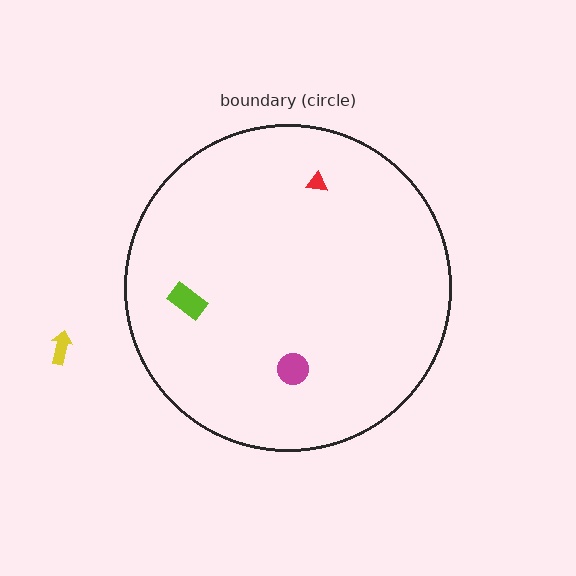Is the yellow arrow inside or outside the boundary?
Outside.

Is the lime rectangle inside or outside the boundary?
Inside.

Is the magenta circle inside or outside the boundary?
Inside.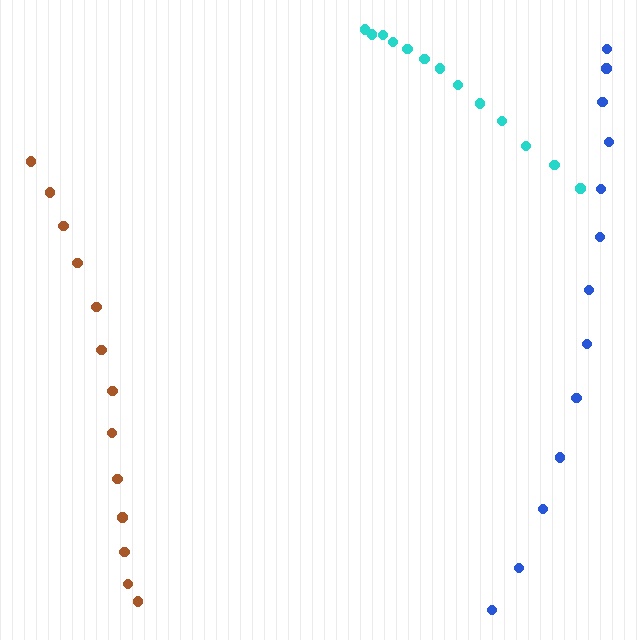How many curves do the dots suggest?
There are 3 distinct paths.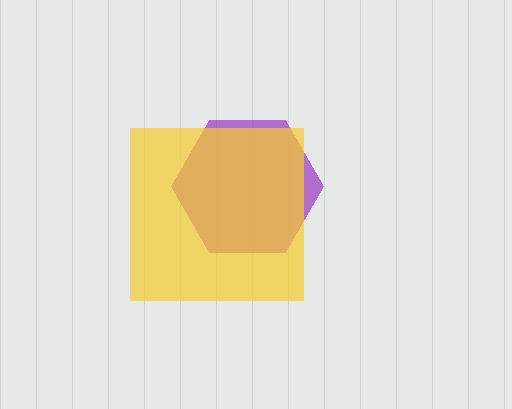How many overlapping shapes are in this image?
There are 2 overlapping shapes in the image.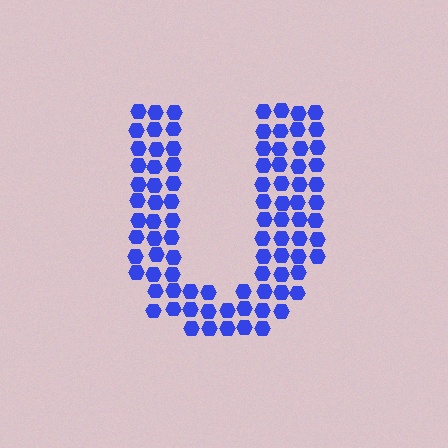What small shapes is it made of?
It is made of small hexagons.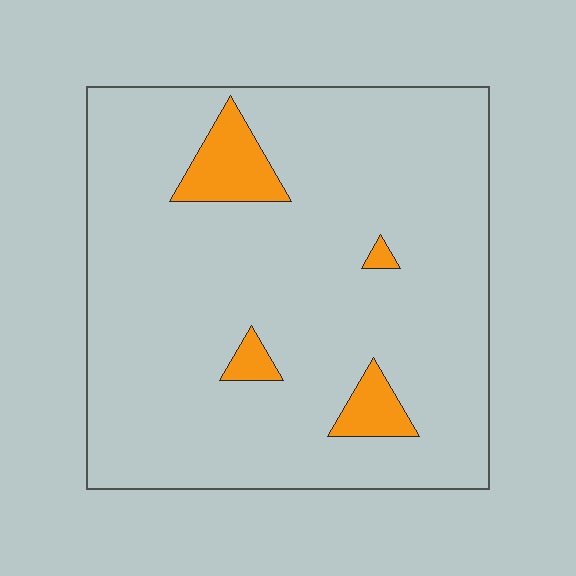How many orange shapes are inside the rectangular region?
4.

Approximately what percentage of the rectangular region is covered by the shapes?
Approximately 10%.